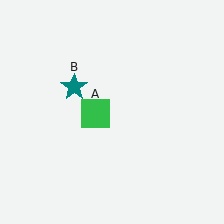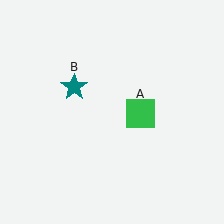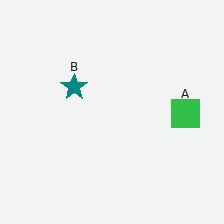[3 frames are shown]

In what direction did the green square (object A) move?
The green square (object A) moved right.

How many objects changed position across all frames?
1 object changed position: green square (object A).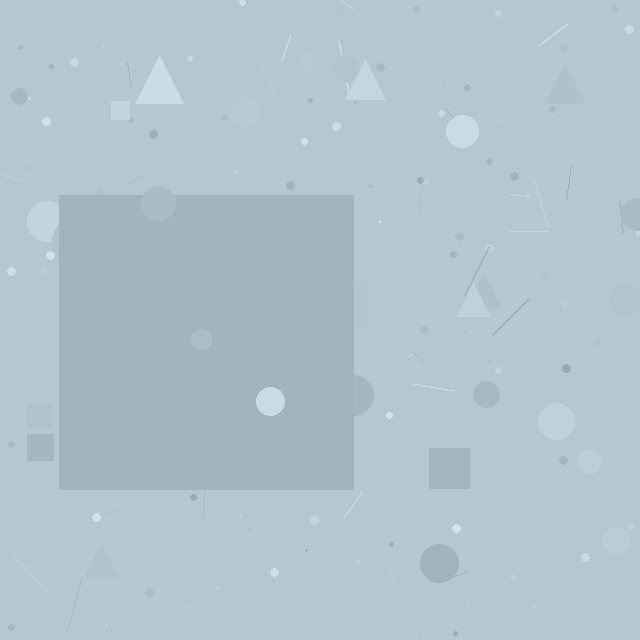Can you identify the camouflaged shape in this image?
The camouflaged shape is a square.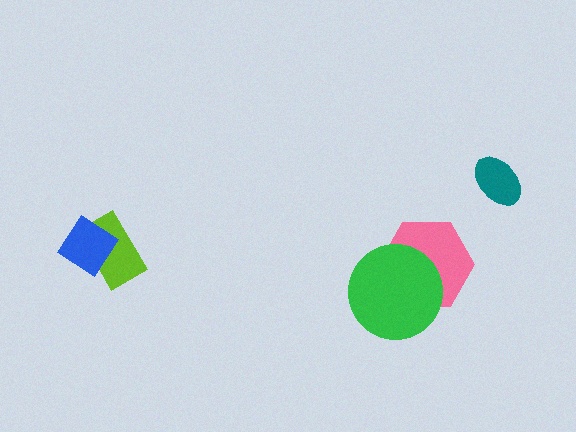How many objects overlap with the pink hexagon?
1 object overlaps with the pink hexagon.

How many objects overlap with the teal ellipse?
0 objects overlap with the teal ellipse.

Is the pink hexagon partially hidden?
Yes, it is partially covered by another shape.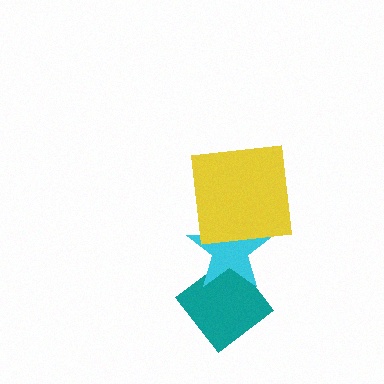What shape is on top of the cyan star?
The yellow square is on top of the cyan star.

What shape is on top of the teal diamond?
The cyan star is on top of the teal diamond.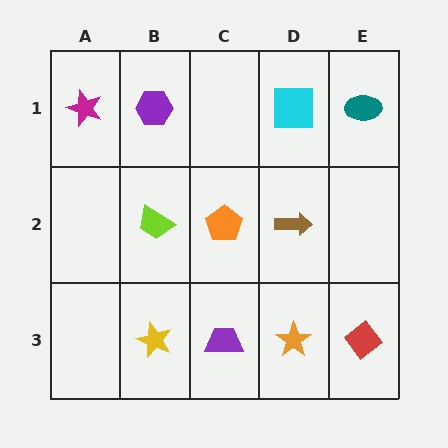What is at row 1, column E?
A teal ellipse.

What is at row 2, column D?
A brown arrow.